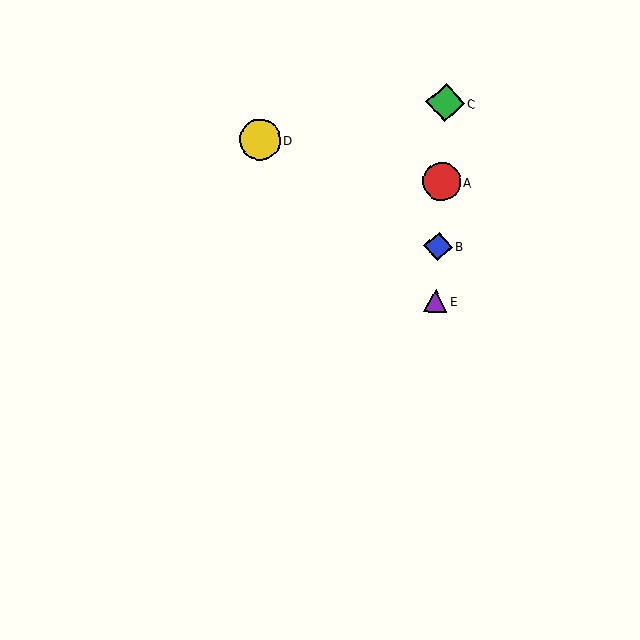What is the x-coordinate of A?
Object A is at x≈441.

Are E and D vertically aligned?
No, E is at x≈435 and D is at x≈260.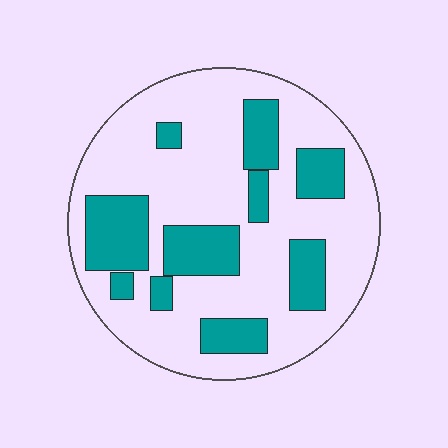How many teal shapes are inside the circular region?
10.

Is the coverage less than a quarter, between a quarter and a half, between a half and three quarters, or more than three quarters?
Between a quarter and a half.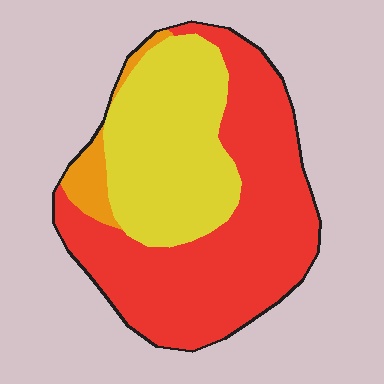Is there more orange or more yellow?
Yellow.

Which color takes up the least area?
Orange, at roughly 5%.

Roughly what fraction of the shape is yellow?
Yellow covers roughly 35% of the shape.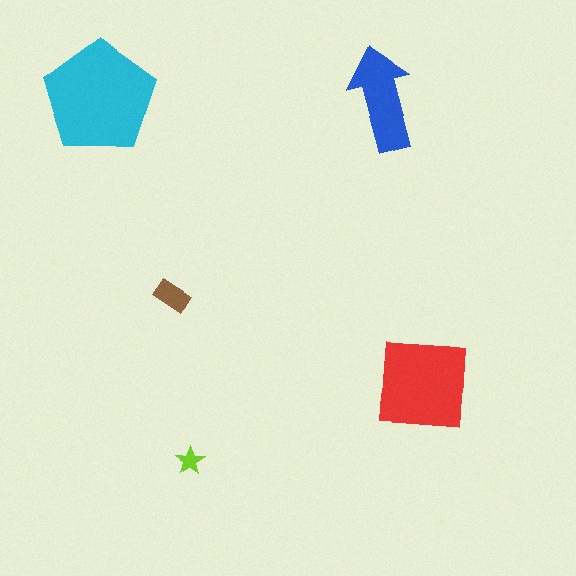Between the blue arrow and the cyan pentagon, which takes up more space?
The cyan pentagon.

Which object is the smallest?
The lime star.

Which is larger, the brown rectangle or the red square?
The red square.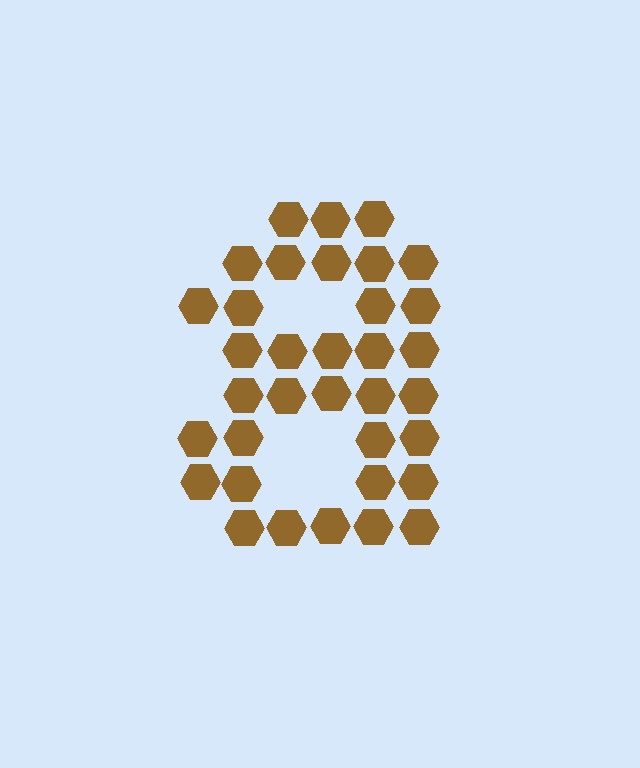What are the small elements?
The small elements are hexagons.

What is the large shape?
The large shape is the digit 8.